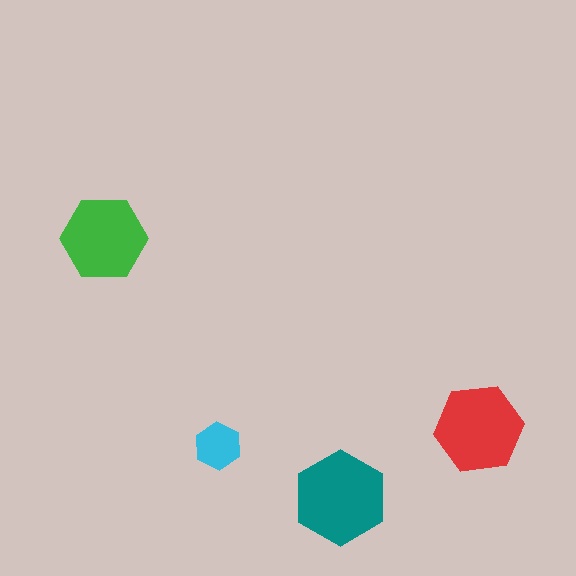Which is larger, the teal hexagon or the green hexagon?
The teal one.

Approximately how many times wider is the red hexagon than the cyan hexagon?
About 2 times wider.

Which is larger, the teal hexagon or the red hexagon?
The teal one.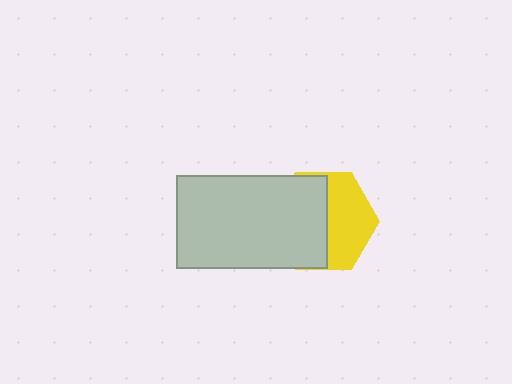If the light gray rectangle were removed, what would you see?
You would see the complete yellow hexagon.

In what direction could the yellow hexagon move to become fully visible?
The yellow hexagon could move right. That would shift it out from behind the light gray rectangle entirely.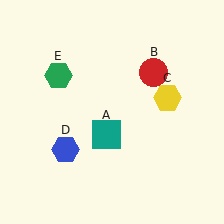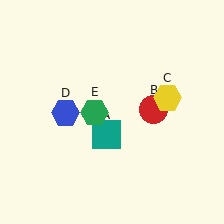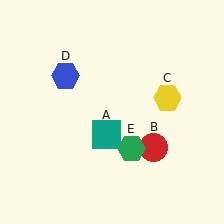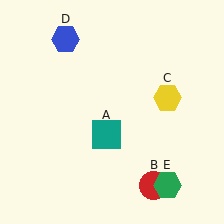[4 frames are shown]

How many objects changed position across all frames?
3 objects changed position: red circle (object B), blue hexagon (object D), green hexagon (object E).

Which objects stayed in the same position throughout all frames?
Teal square (object A) and yellow hexagon (object C) remained stationary.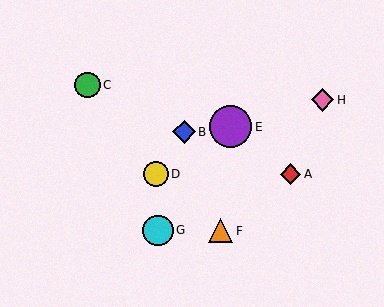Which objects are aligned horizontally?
Objects A, D are aligned horizontally.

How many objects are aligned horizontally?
2 objects (A, D) are aligned horizontally.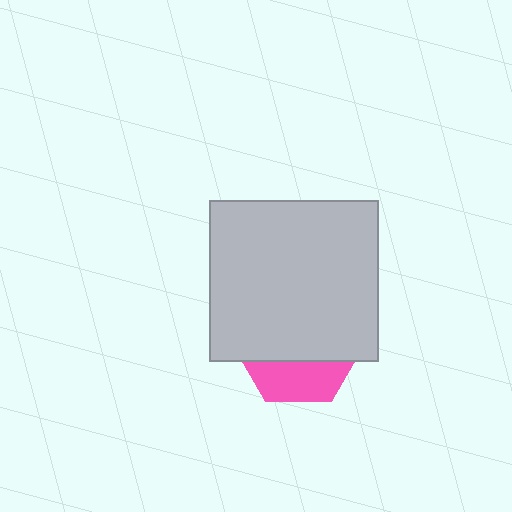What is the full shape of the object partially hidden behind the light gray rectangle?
The partially hidden object is a pink hexagon.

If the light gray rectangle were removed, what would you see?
You would see the complete pink hexagon.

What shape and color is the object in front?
The object in front is a light gray rectangle.